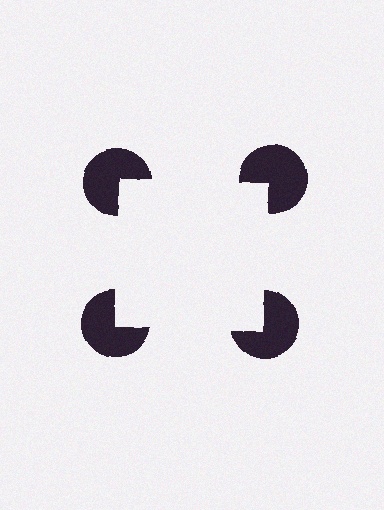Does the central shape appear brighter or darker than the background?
It typically appears slightly brighter than the background, even though no actual brightness change is drawn.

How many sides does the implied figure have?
4 sides.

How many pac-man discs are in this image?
There are 4 — one at each vertex of the illusory square.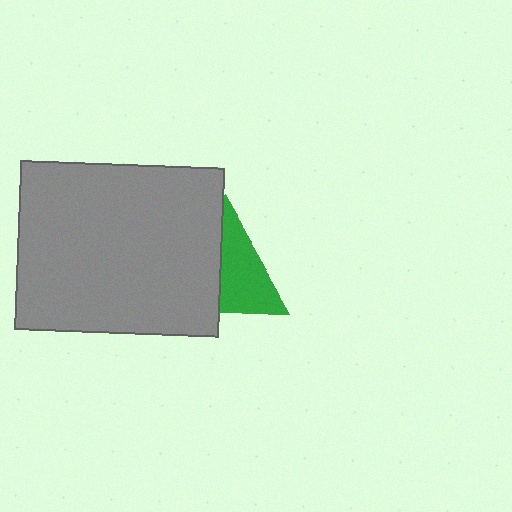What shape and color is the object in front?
The object in front is a gray rectangle.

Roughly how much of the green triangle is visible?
About half of it is visible (roughly 53%).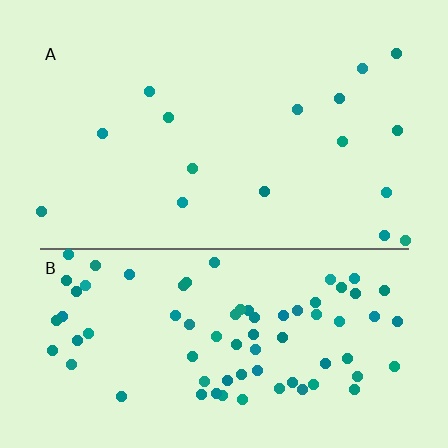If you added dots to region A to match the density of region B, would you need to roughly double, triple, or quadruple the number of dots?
Approximately quadruple.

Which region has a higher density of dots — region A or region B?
B (the bottom).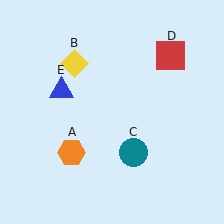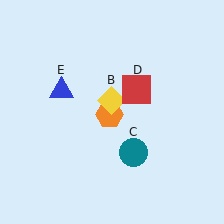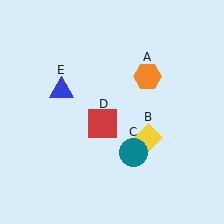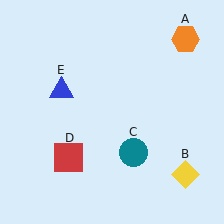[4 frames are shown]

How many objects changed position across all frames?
3 objects changed position: orange hexagon (object A), yellow diamond (object B), red square (object D).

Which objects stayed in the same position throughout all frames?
Teal circle (object C) and blue triangle (object E) remained stationary.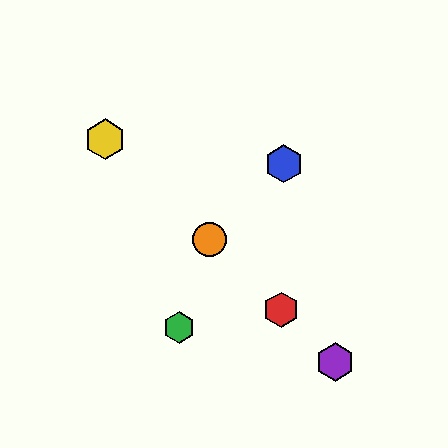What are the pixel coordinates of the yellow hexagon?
The yellow hexagon is at (105, 139).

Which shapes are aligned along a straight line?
The red hexagon, the yellow hexagon, the purple hexagon, the orange circle are aligned along a straight line.